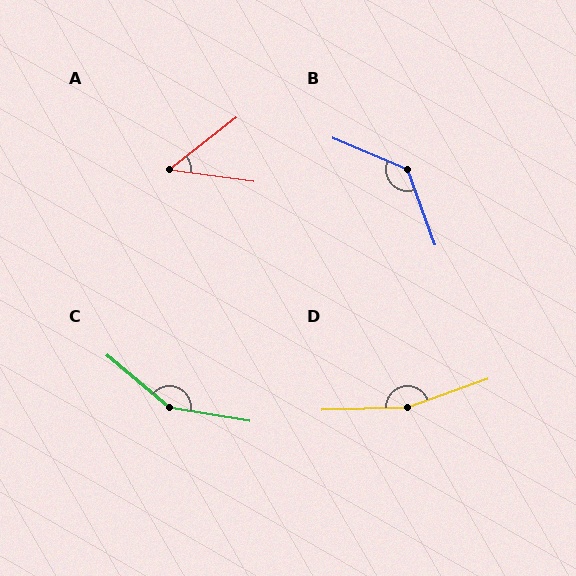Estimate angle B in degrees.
Approximately 133 degrees.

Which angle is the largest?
D, at approximately 162 degrees.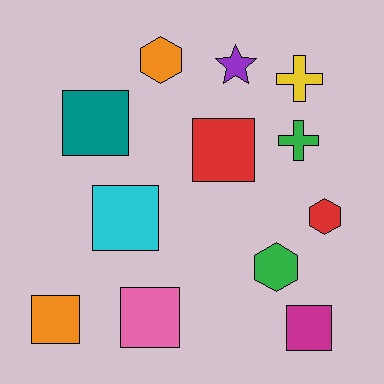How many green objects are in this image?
There are 2 green objects.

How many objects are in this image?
There are 12 objects.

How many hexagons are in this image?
There are 3 hexagons.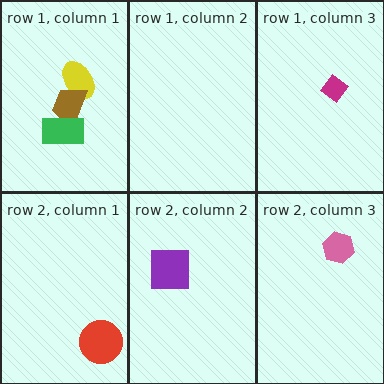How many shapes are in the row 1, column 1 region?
3.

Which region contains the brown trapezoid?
The row 1, column 1 region.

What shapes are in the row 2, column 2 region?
The purple square.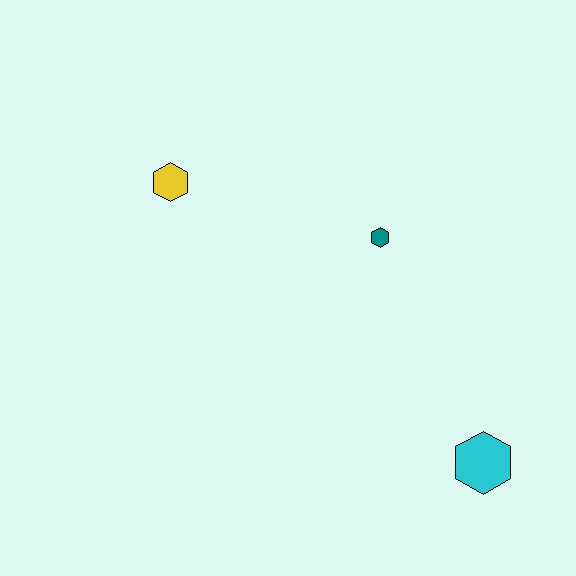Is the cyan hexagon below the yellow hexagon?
Yes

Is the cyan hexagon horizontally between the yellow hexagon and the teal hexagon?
No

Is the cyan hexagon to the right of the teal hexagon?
Yes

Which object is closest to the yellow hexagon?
The teal hexagon is closest to the yellow hexagon.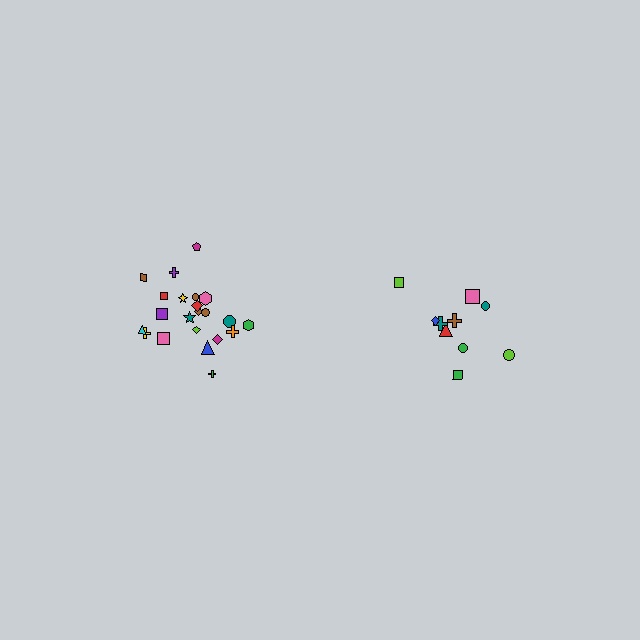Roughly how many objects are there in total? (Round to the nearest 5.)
Roughly 30 objects in total.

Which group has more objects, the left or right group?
The left group.